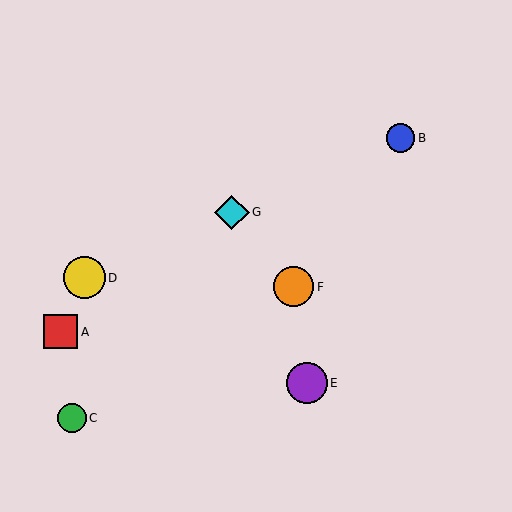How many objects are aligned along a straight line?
3 objects (B, D, G) are aligned along a straight line.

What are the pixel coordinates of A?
Object A is at (61, 332).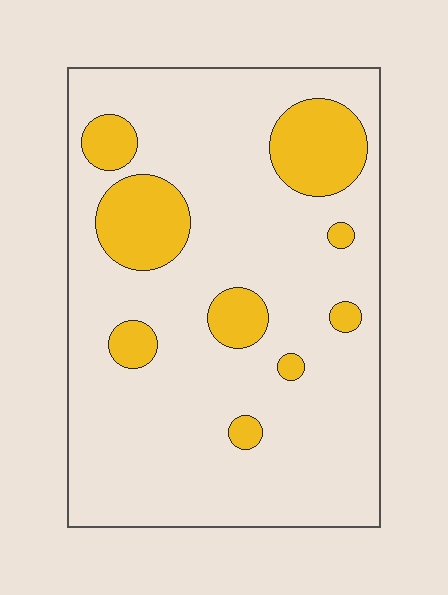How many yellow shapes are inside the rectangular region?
9.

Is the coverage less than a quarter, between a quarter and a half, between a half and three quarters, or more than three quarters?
Less than a quarter.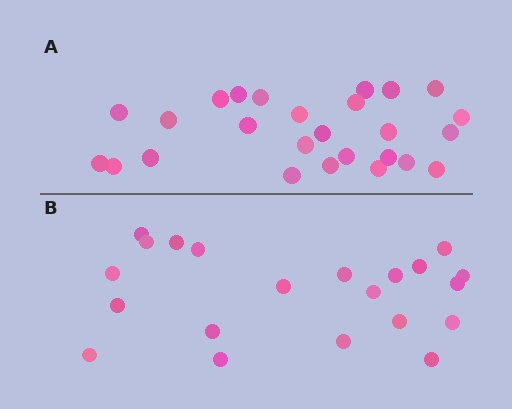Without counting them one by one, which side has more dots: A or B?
Region A (the top region) has more dots.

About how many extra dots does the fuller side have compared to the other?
Region A has about 5 more dots than region B.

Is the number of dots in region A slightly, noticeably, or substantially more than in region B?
Region A has only slightly more — the two regions are fairly close. The ratio is roughly 1.2 to 1.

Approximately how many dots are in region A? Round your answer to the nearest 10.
About 30 dots. (The exact count is 26, which rounds to 30.)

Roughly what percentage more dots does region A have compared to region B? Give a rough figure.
About 25% more.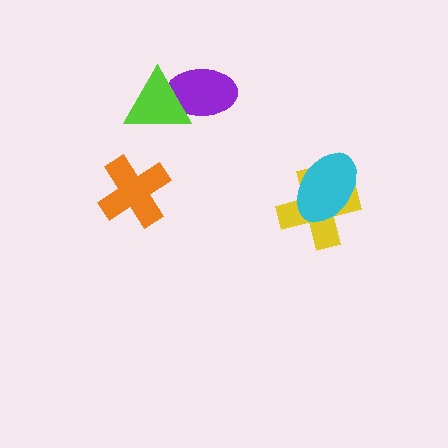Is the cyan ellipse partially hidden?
No, no other shape covers it.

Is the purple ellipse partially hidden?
Yes, it is partially covered by another shape.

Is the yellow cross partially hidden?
Yes, it is partially covered by another shape.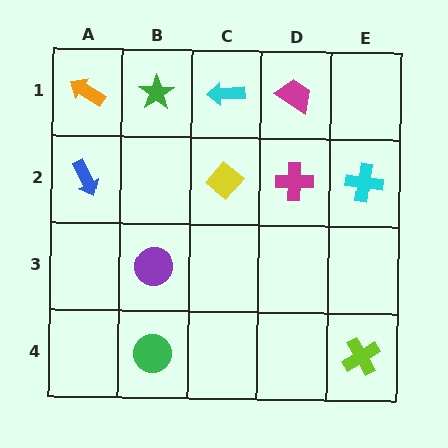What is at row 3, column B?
A purple circle.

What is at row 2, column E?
A cyan cross.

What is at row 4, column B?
A green circle.